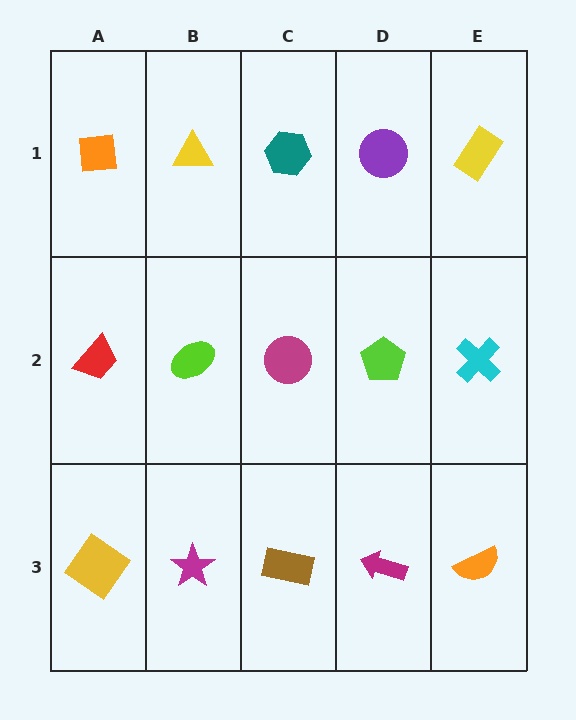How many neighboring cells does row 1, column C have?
3.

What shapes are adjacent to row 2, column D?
A purple circle (row 1, column D), a magenta arrow (row 3, column D), a magenta circle (row 2, column C), a cyan cross (row 2, column E).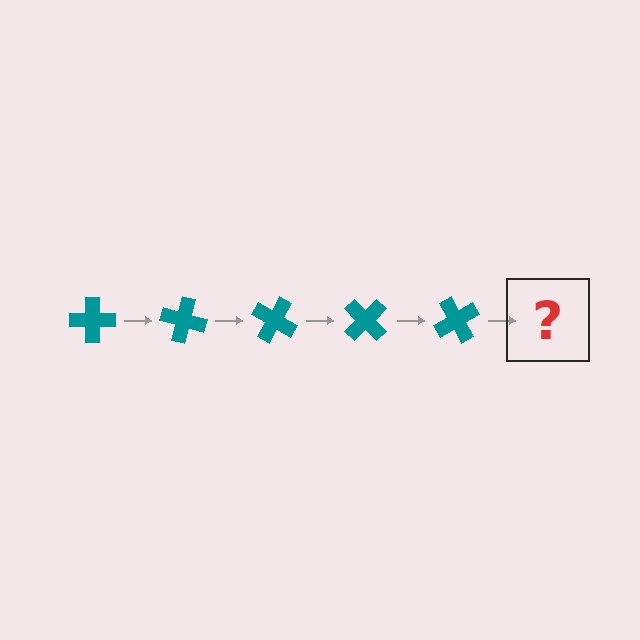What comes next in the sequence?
The next element should be a teal cross rotated 75 degrees.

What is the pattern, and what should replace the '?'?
The pattern is that the cross rotates 15 degrees each step. The '?' should be a teal cross rotated 75 degrees.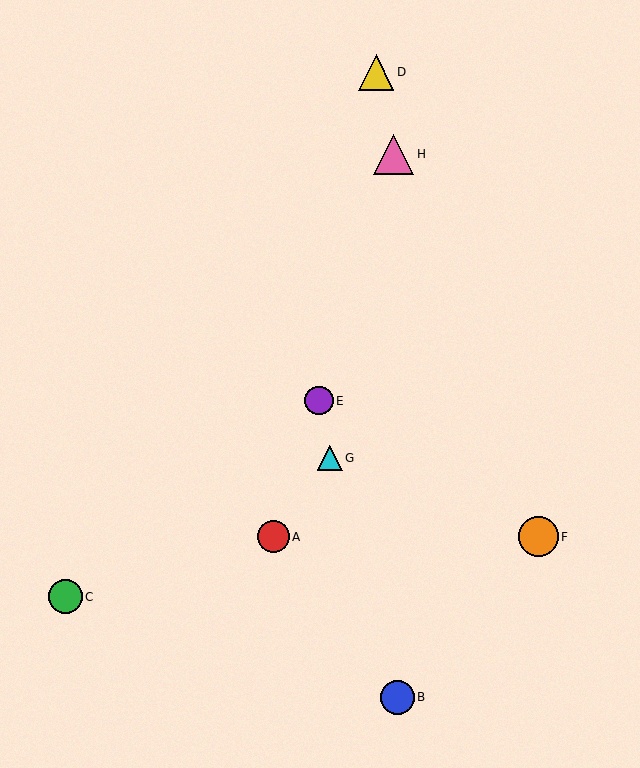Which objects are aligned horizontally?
Objects A, F are aligned horizontally.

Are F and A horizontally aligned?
Yes, both are at y≈537.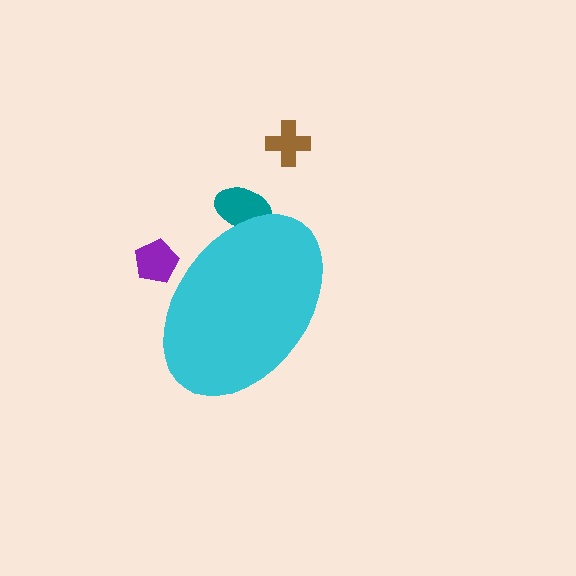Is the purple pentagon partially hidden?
Yes, the purple pentagon is partially hidden behind the cyan ellipse.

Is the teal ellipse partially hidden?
Yes, the teal ellipse is partially hidden behind the cyan ellipse.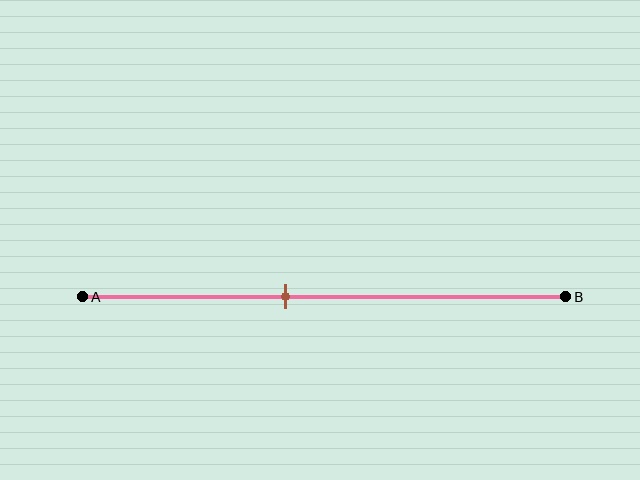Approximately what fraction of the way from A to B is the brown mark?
The brown mark is approximately 40% of the way from A to B.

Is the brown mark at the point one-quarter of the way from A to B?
No, the mark is at about 40% from A, not at the 25% one-quarter point.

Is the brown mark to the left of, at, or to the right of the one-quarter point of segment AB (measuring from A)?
The brown mark is to the right of the one-quarter point of segment AB.